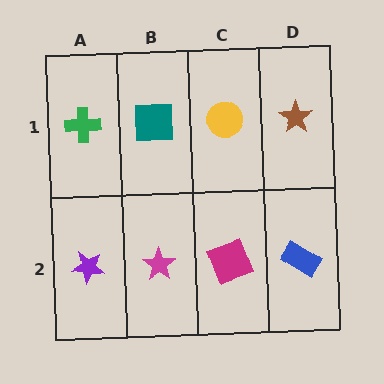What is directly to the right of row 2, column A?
A magenta star.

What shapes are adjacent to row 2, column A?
A green cross (row 1, column A), a magenta star (row 2, column B).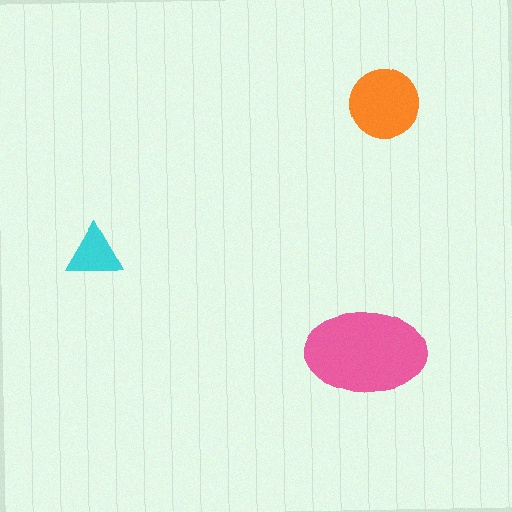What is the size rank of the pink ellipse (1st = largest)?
1st.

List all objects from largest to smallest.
The pink ellipse, the orange circle, the cyan triangle.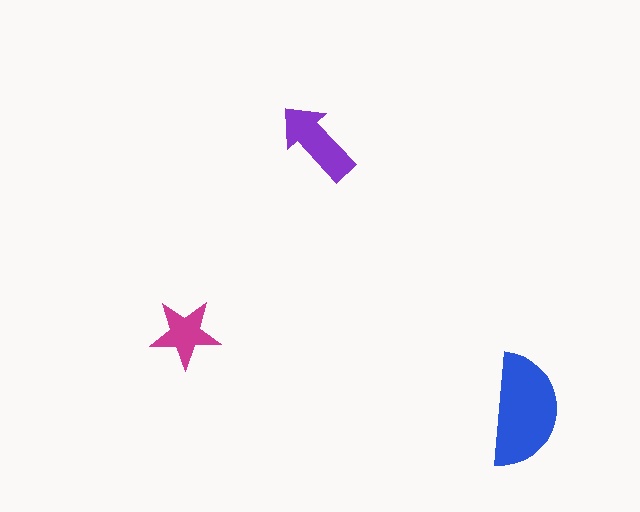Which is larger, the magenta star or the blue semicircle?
The blue semicircle.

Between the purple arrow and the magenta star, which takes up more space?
The purple arrow.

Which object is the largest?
The blue semicircle.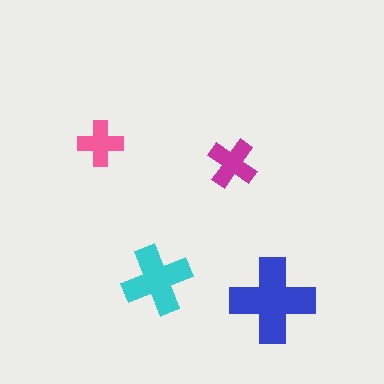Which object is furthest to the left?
The pink cross is leftmost.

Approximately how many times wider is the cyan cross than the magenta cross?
About 1.5 times wider.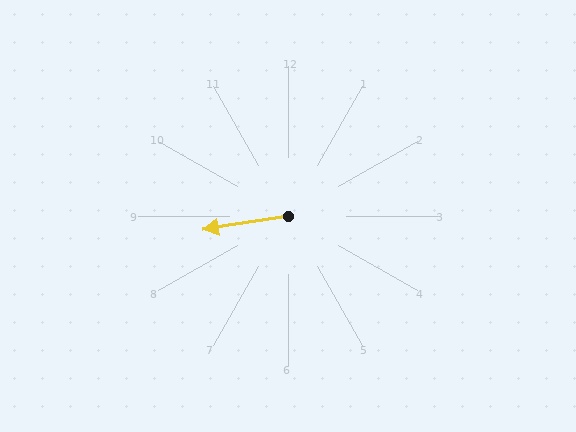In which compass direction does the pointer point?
West.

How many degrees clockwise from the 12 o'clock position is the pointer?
Approximately 261 degrees.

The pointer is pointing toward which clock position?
Roughly 9 o'clock.